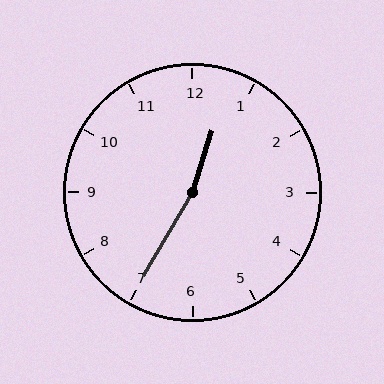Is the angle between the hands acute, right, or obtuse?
It is obtuse.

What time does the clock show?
12:35.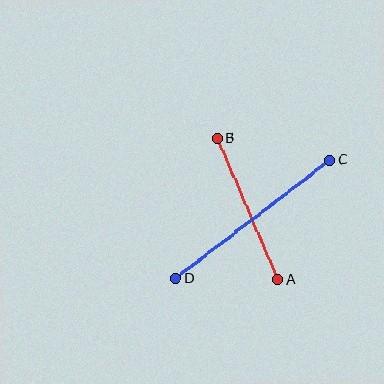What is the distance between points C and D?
The distance is approximately 194 pixels.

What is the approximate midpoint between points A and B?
The midpoint is at approximately (248, 209) pixels.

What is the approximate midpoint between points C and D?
The midpoint is at approximately (253, 219) pixels.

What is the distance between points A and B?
The distance is approximately 154 pixels.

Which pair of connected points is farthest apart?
Points C and D are farthest apart.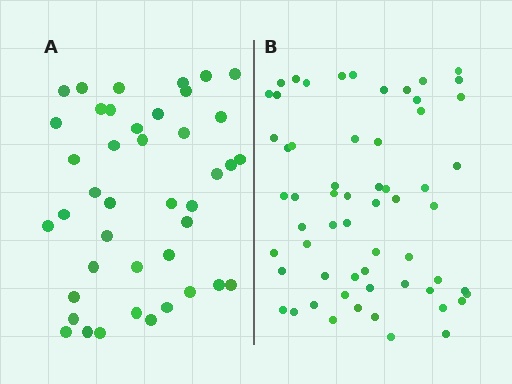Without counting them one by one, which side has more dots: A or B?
Region B (the right region) has more dots.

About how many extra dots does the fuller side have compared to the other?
Region B has approximately 20 more dots than region A.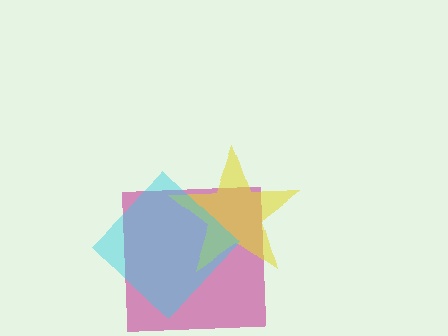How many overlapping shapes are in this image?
There are 3 overlapping shapes in the image.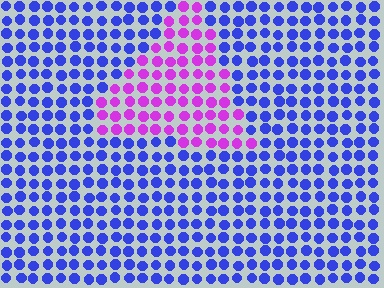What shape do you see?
I see a triangle.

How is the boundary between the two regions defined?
The boundary is defined purely by a slight shift in hue (about 60 degrees). Spacing, size, and orientation are identical on both sides.